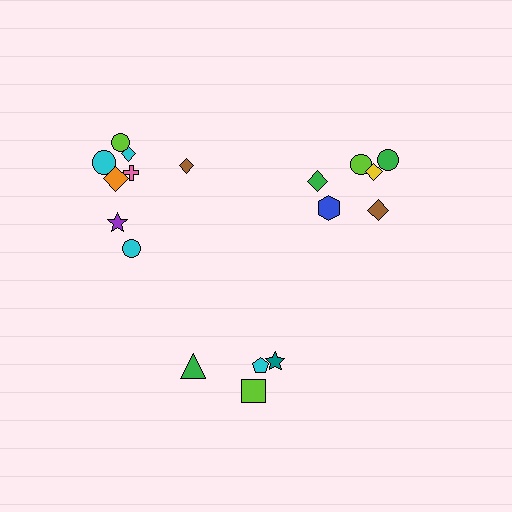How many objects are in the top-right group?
There are 6 objects.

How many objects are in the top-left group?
There are 8 objects.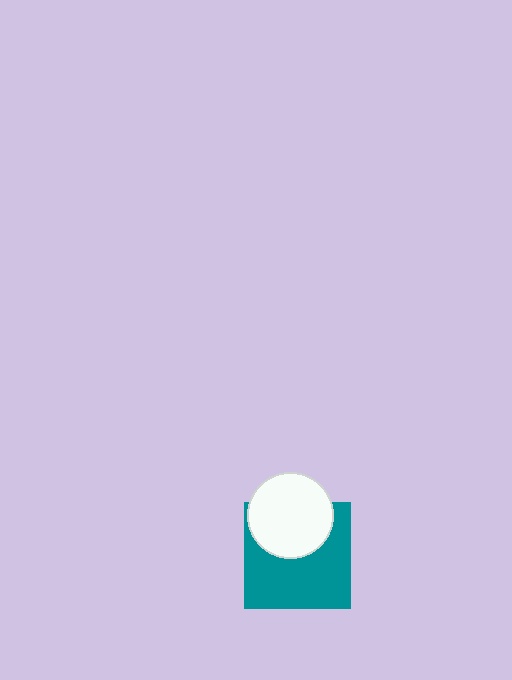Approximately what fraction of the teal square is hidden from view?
Roughly 36% of the teal square is hidden behind the white circle.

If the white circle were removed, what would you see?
You would see the complete teal square.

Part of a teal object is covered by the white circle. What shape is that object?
It is a square.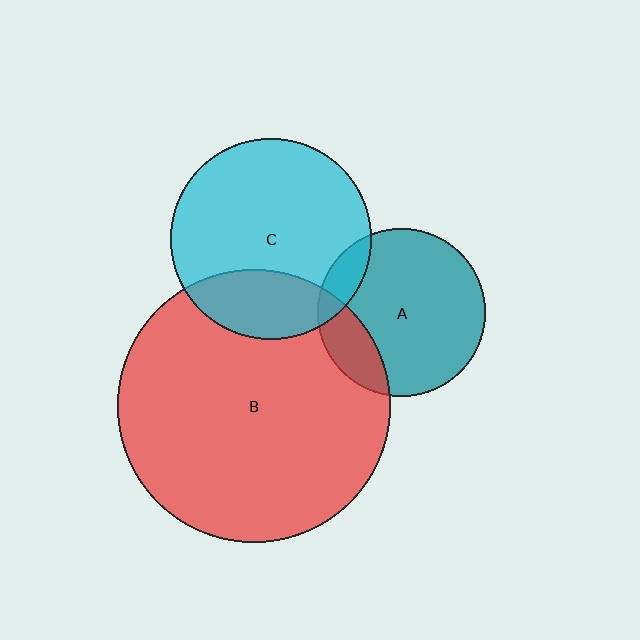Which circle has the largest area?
Circle B (red).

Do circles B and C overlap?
Yes.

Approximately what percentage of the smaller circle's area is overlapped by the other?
Approximately 25%.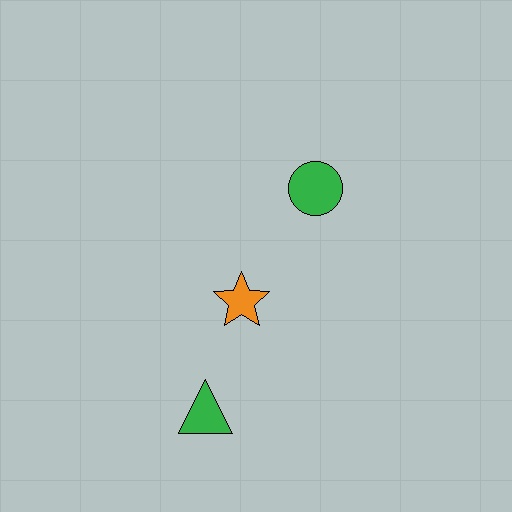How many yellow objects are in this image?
There are no yellow objects.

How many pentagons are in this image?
There are no pentagons.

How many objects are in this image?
There are 3 objects.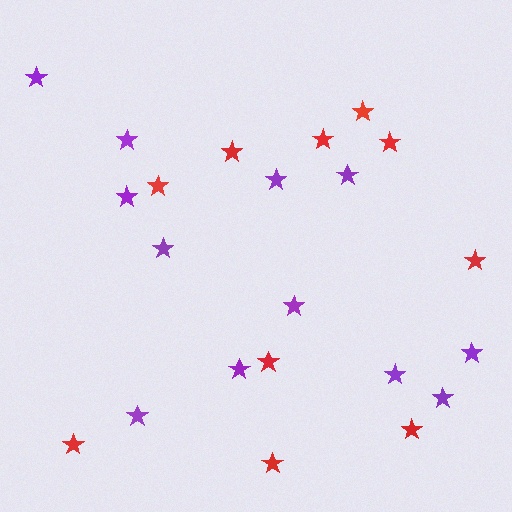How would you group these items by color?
There are 2 groups: one group of purple stars (12) and one group of red stars (10).